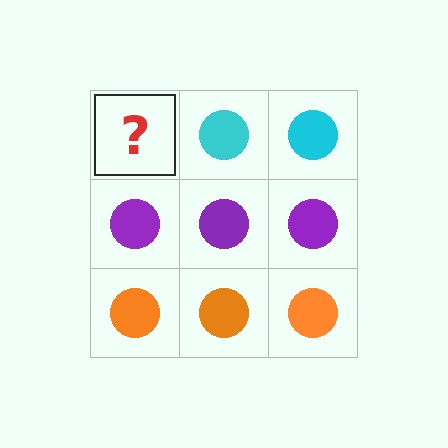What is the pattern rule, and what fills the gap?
The rule is that each row has a consistent color. The gap should be filled with a cyan circle.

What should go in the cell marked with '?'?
The missing cell should contain a cyan circle.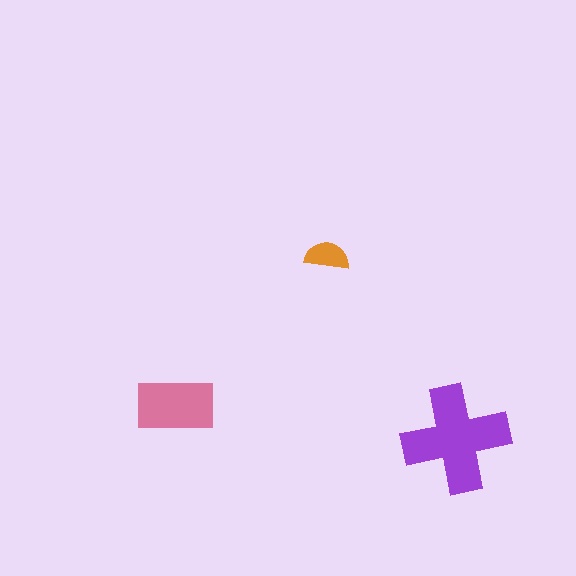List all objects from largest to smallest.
The purple cross, the pink rectangle, the orange semicircle.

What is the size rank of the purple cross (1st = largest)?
1st.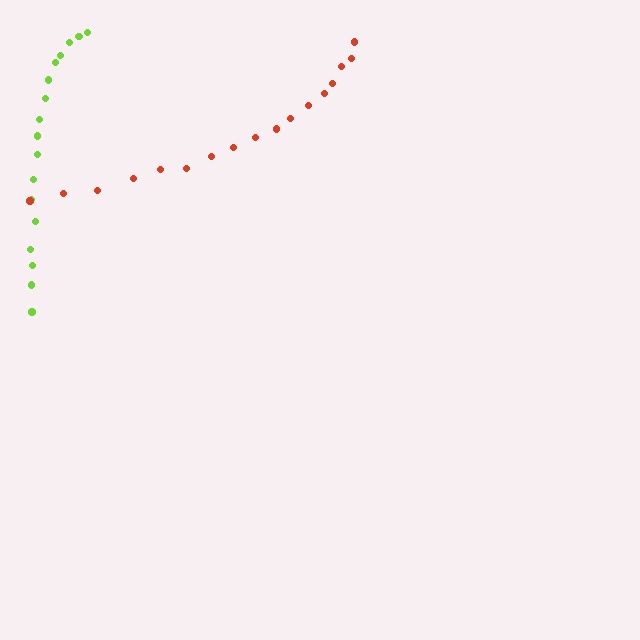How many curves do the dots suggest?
There are 2 distinct paths.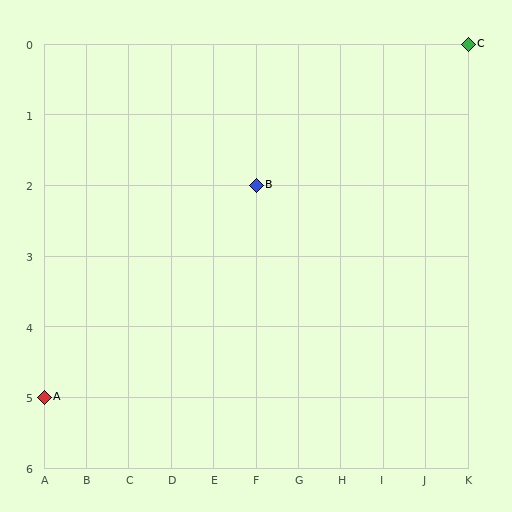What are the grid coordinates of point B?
Point B is at grid coordinates (F, 2).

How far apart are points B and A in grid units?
Points B and A are 5 columns and 3 rows apart (about 5.8 grid units diagonally).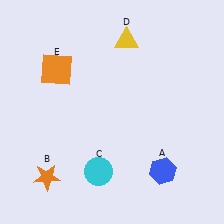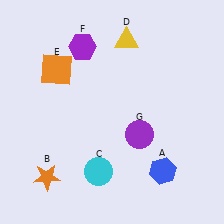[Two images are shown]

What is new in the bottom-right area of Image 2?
A purple circle (G) was added in the bottom-right area of Image 2.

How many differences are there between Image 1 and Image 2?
There are 2 differences between the two images.